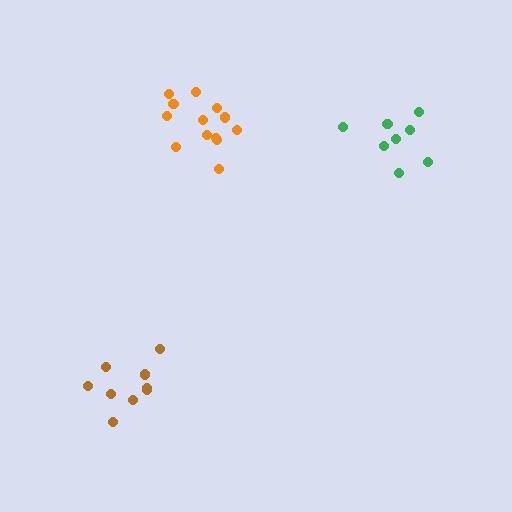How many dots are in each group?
Group 1: 13 dots, Group 2: 8 dots, Group 3: 9 dots (30 total).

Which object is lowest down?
The brown cluster is bottommost.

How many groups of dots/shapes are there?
There are 3 groups.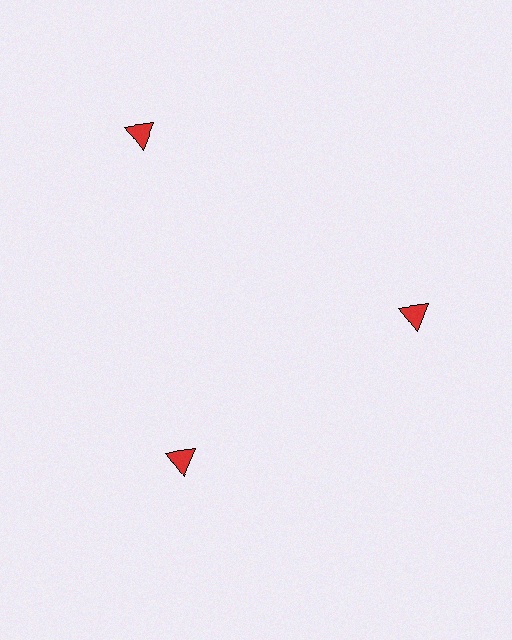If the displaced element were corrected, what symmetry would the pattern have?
It would have 3-fold rotational symmetry — the pattern would map onto itself every 120 degrees.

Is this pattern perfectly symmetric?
No. The 3 red triangles are arranged in a ring, but one element near the 11 o'clock position is pushed outward from the center, breaking the 3-fold rotational symmetry.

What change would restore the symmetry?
The symmetry would be restored by moving it inward, back onto the ring so that all 3 triangles sit at equal angles and equal distance from the center.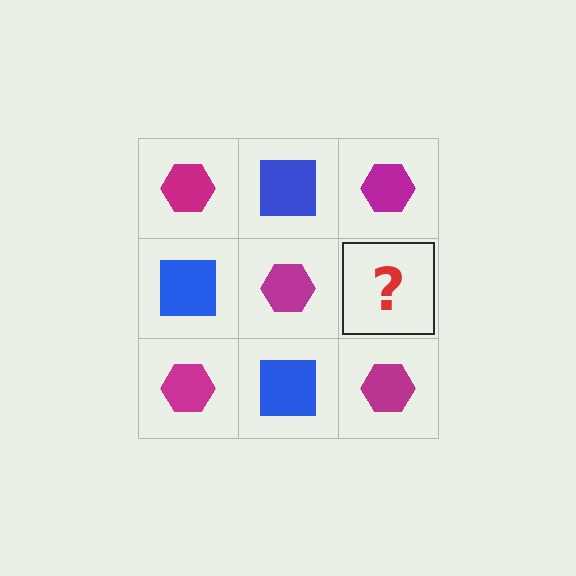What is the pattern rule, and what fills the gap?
The rule is that it alternates magenta hexagon and blue square in a checkerboard pattern. The gap should be filled with a blue square.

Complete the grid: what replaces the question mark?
The question mark should be replaced with a blue square.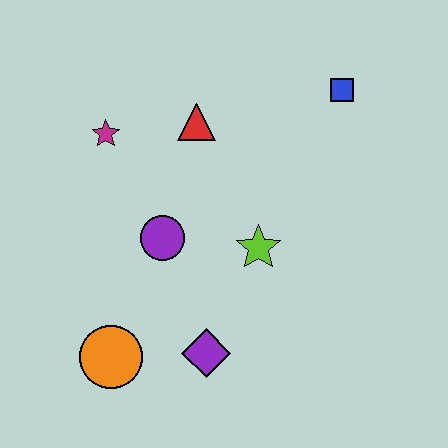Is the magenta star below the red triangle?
Yes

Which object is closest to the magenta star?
The red triangle is closest to the magenta star.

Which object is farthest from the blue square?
The orange circle is farthest from the blue square.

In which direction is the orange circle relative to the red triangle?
The orange circle is below the red triangle.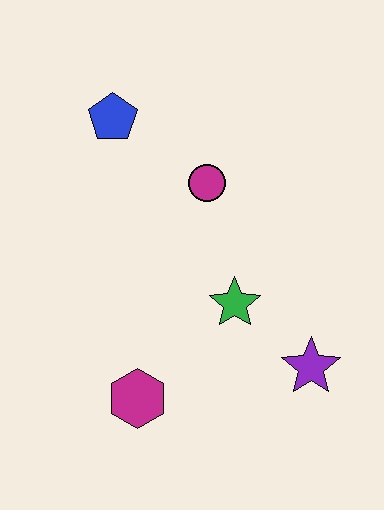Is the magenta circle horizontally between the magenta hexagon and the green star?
Yes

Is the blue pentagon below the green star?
No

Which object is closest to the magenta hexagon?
The green star is closest to the magenta hexagon.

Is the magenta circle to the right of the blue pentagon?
Yes